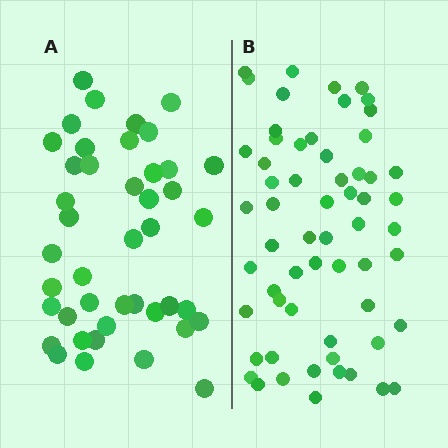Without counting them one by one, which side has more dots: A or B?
Region B (the right region) has more dots.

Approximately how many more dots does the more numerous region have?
Region B has approximately 15 more dots than region A.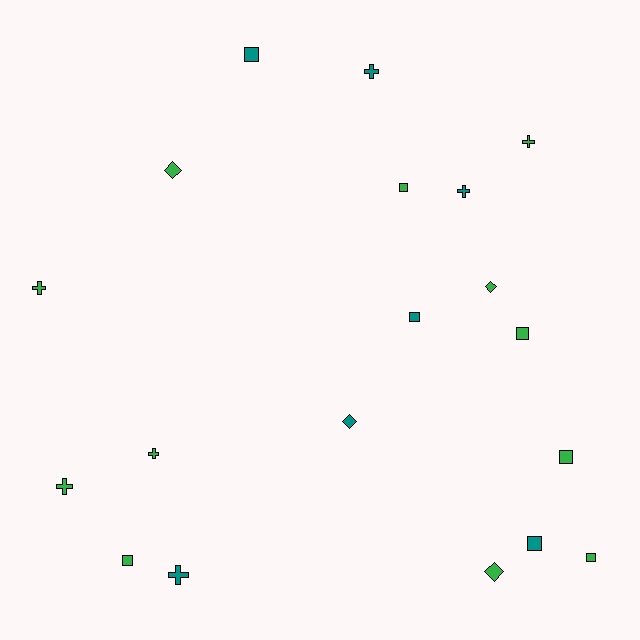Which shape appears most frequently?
Square, with 8 objects.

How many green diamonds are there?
There are 3 green diamonds.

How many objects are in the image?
There are 19 objects.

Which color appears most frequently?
Green, with 12 objects.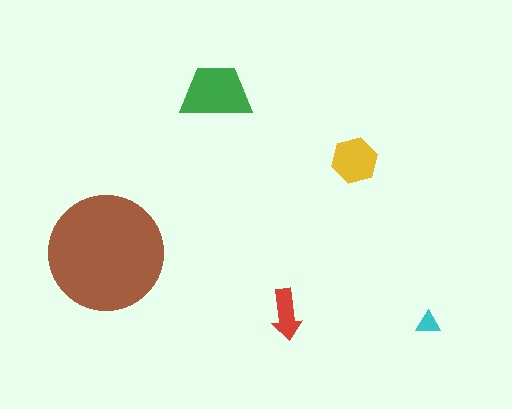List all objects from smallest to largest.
The cyan triangle, the red arrow, the yellow hexagon, the green trapezoid, the brown circle.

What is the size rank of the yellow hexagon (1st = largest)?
3rd.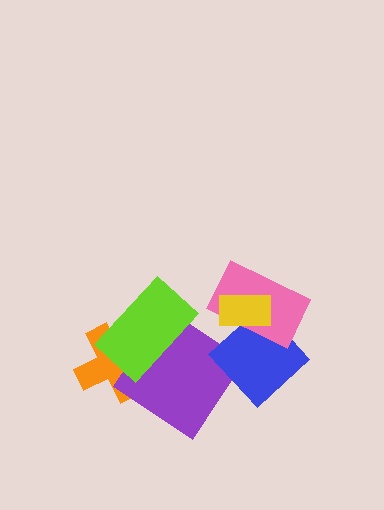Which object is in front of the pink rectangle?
The yellow rectangle is in front of the pink rectangle.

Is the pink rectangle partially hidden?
Yes, it is partially covered by another shape.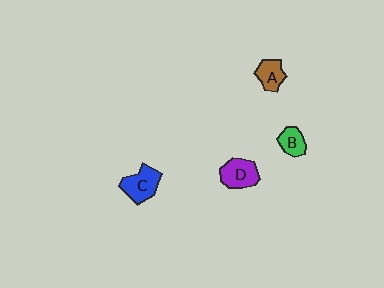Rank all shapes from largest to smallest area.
From largest to smallest: C (blue), D (purple), A (brown), B (green).